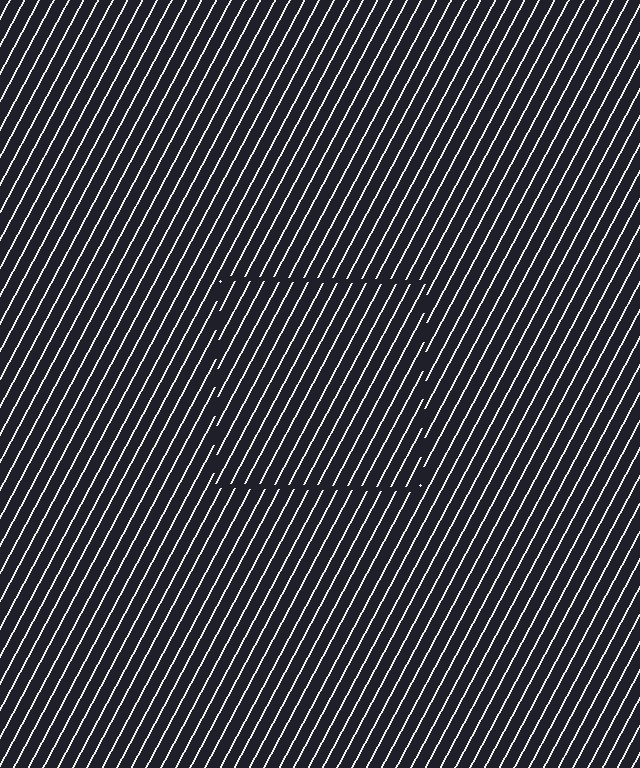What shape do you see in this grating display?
An illusory square. The interior of the shape contains the same grating, shifted by half a period — the contour is defined by the phase discontinuity where line-ends from the inner and outer gratings abut.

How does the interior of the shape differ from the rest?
The interior of the shape contains the same grating, shifted by half a period — the contour is defined by the phase discontinuity where line-ends from the inner and outer gratings abut.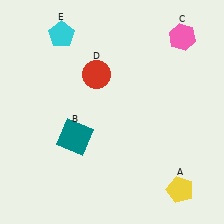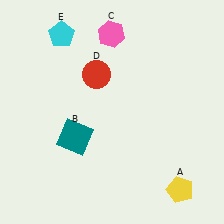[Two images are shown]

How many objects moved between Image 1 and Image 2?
1 object moved between the two images.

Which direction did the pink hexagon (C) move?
The pink hexagon (C) moved left.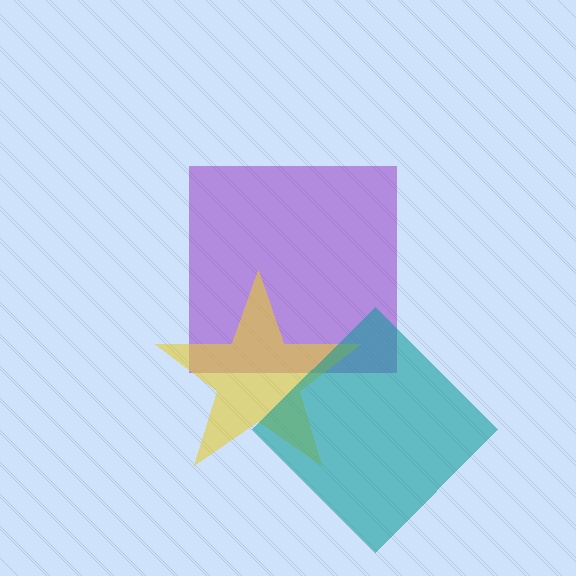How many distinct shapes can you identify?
There are 3 distinct shapes: a purple square, a yellow star, a teal diamond.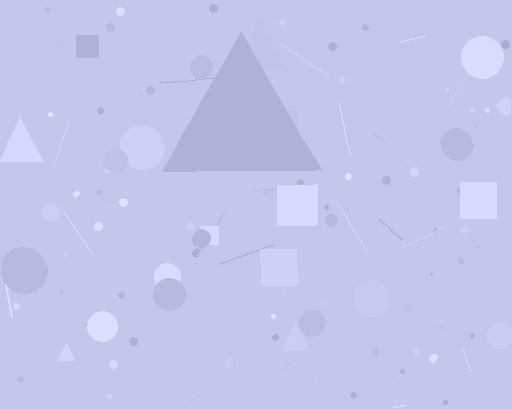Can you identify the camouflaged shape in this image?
The camouflaged shape is a triangle.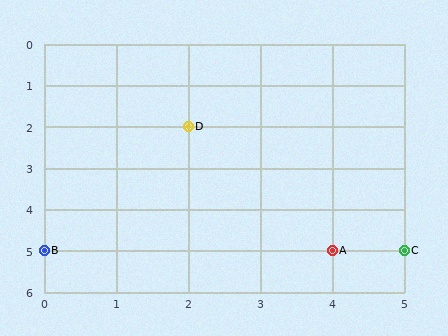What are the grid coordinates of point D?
Point D is at grid coordinates (2, 2).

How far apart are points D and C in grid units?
Points D and C are 3 columns and 3 rows apart (about 4.2 grid units diagonally).